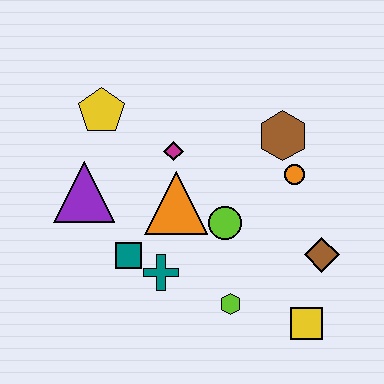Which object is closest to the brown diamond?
The yellow square is closest to the brown diamond.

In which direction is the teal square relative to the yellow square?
The teal square is to the left of the yellow square.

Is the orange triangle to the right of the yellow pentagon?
Yes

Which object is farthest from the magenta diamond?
The yellow square is farthest from the magenta diamond.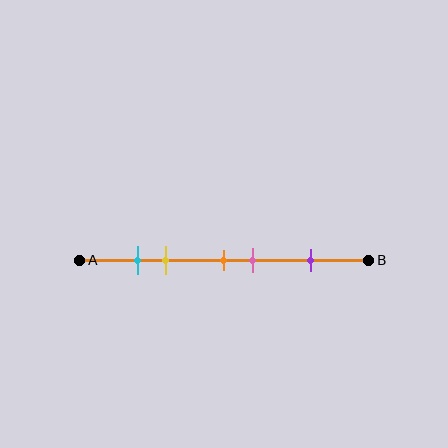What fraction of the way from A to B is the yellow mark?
The yellow mark is approximately 30% (0.3) of the way from A to B.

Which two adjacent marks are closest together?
The cyan and yellow marks are the closest adjacent pair.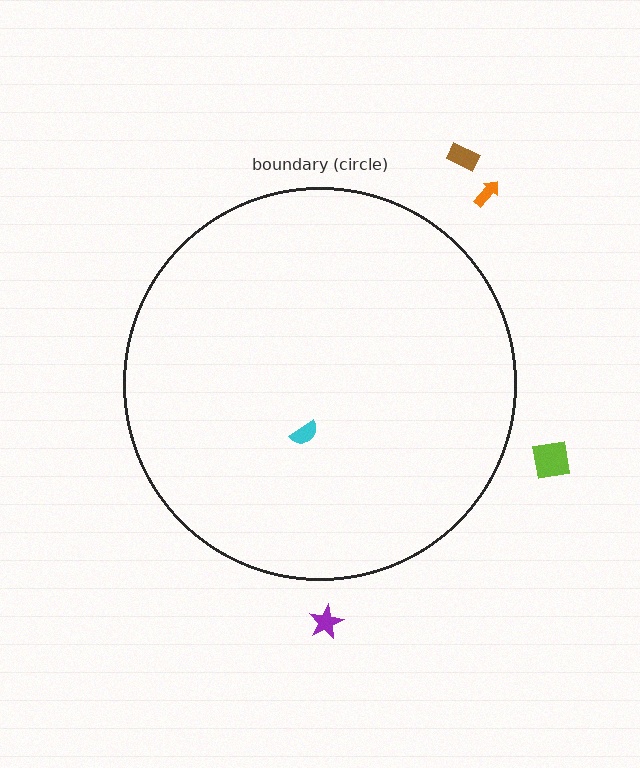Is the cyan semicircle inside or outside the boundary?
Inside.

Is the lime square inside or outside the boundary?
Outside.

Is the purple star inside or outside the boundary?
Outside.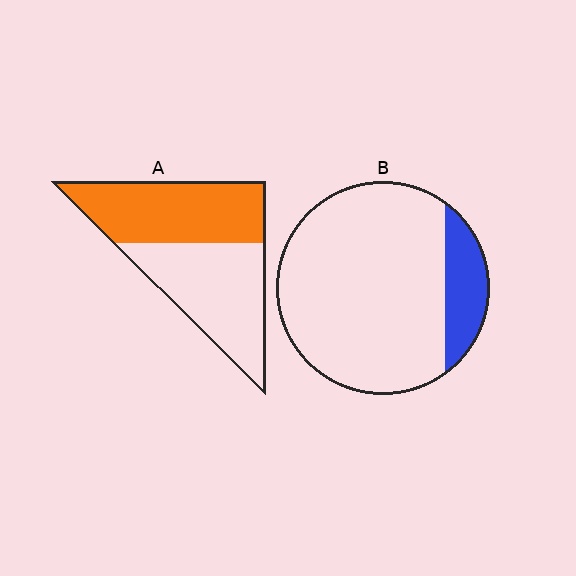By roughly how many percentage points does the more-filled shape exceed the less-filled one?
By roughly 35 percentage points (A over B).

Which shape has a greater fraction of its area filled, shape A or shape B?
Shape A.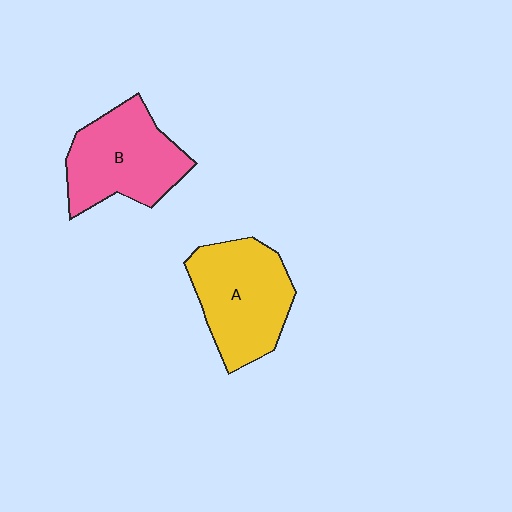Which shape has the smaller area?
Shape B (pink).